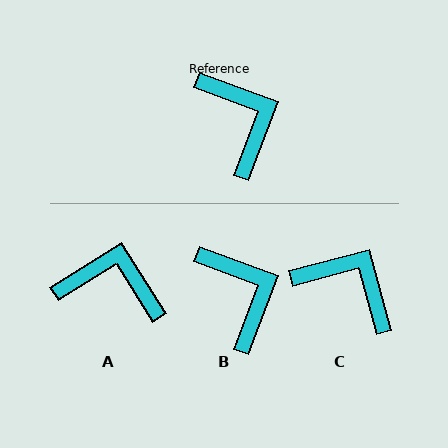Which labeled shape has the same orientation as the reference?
B.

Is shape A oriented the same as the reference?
No, it is off by about 53 degrees.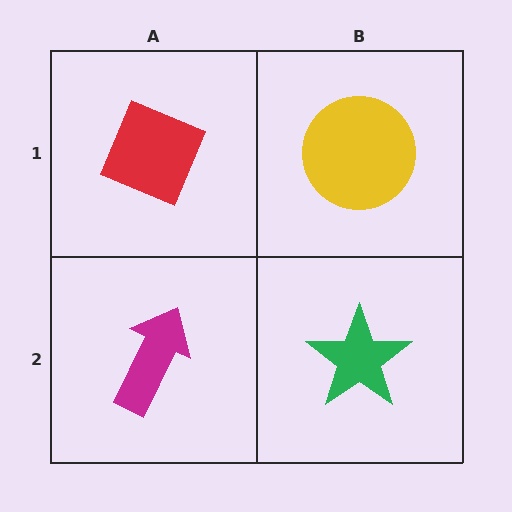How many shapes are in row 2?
2 shapes.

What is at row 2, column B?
A green star.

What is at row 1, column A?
A red diamond.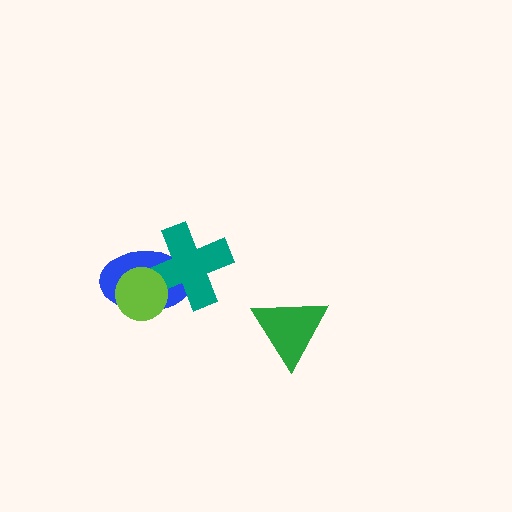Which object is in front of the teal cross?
The lime circle is in front of the teal cross.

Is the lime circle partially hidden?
No, no other shape covers it.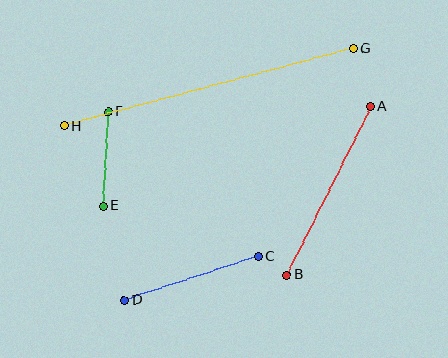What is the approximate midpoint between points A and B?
The midpoint is at approximately (329, 191) pixels.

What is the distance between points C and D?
The distance is approximately 141 pixels.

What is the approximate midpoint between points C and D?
The midpoint is at approximately (191, 278) pixels.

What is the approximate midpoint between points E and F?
The midpoint is at approximately (106, 159) pixels.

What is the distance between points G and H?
The distance is approximately 299 pixels.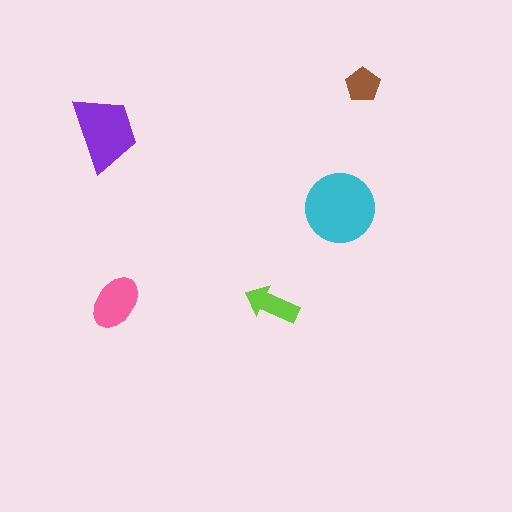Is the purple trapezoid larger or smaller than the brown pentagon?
Larger.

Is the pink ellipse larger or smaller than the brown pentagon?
Larger.